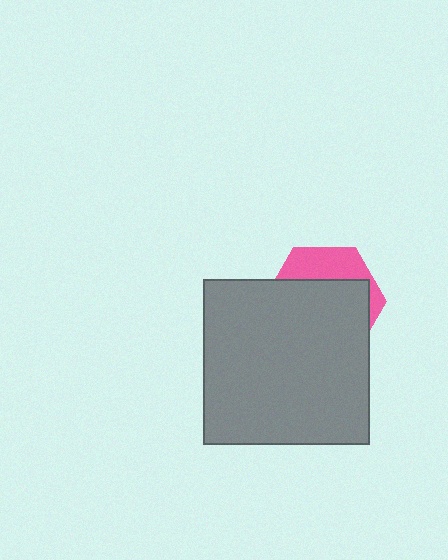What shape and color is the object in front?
The object in front is a gray square.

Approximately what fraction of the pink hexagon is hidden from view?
Roughly 69% of the pink hexagon is hidden behind the gray square.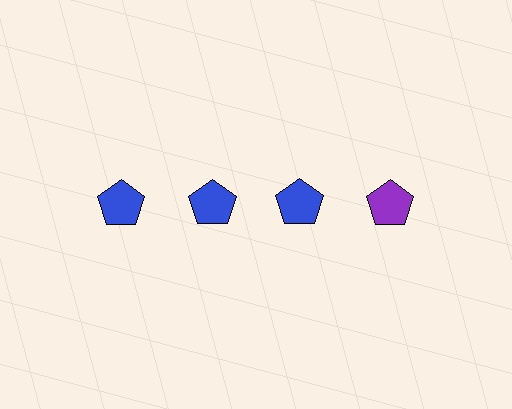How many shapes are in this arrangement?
There are 4 shapes arranged in a grid pattern.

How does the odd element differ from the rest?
It has a different color: purple instead of blue.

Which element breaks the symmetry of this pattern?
The purple pentagon in the top row, second from right column breaks the symmetry. All other shapes are blue pentagons.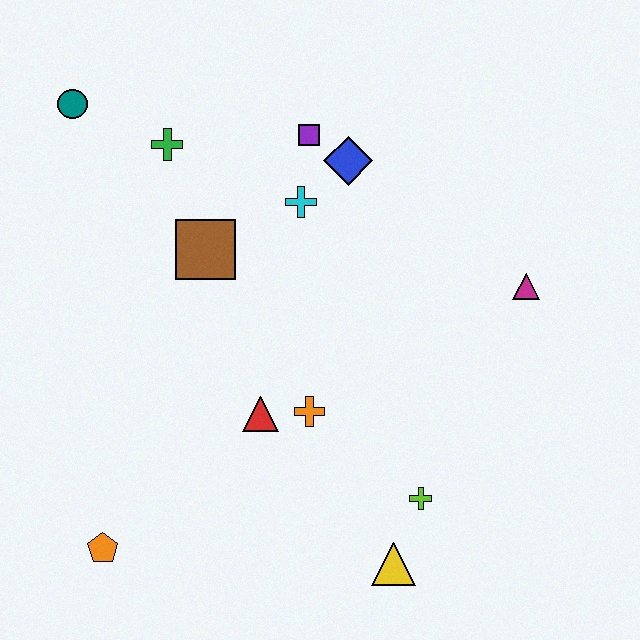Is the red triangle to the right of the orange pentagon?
Yes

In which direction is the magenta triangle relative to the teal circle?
The magenta triangle is to the right of the teal circle.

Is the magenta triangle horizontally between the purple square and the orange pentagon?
No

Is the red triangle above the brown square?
No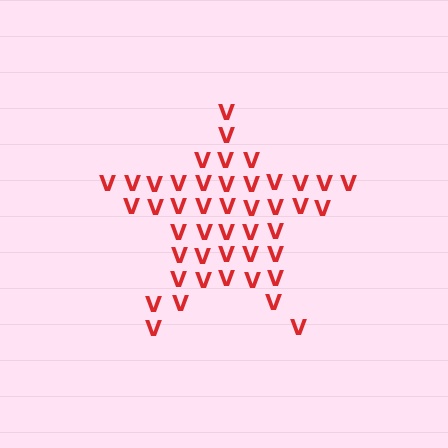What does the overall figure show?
The overall figure shows a star.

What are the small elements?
The small elements are letter V's.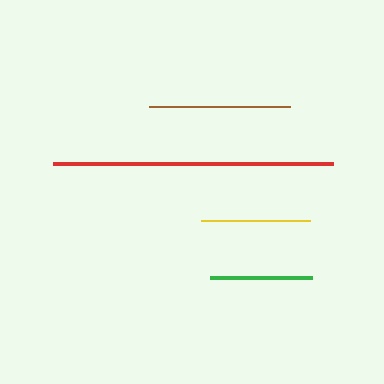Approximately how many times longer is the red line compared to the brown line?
The red line is approximately 2.0 times the length of the brown line.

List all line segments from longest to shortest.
From longest to shortest: red, brown, yellow, green.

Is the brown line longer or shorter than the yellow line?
The brown line is longer than the yellow line.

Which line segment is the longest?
The red line is the longest at approximately 281 pixels.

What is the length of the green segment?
The green segment is approximately 102 pixels long.